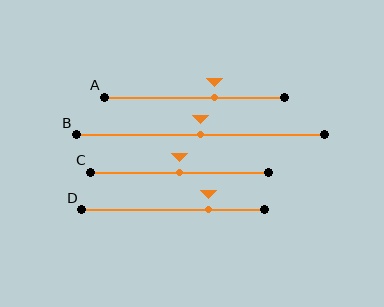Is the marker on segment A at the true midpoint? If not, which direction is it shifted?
No, the marker on segment A is shifted to the right by about 11% of the segment length.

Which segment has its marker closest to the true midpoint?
Segment B has its marker closest to the true midpoint.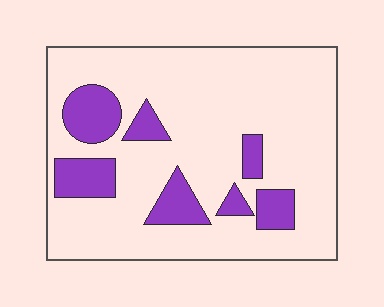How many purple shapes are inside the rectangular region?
7.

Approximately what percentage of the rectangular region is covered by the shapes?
Approximately 20%.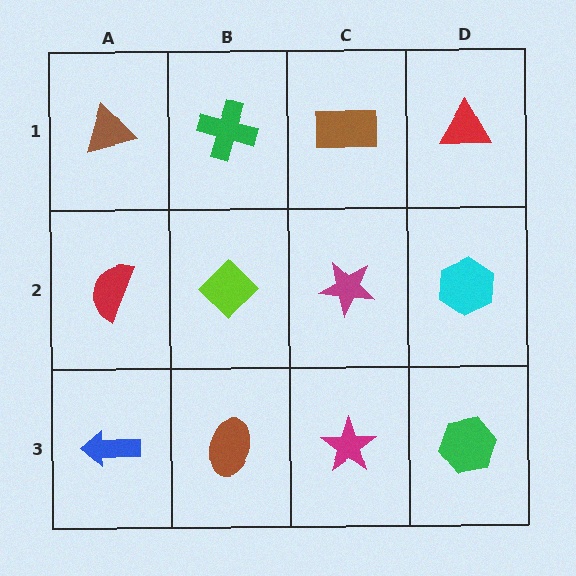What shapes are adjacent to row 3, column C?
A magenta star (row 2, column C), a brown ellipse (row 3, column B), a green hexagon (row 3, column D).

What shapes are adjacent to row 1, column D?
A cyan hexagon (row 2, column D), a brown rectangle (row 1, column C).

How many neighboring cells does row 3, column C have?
3.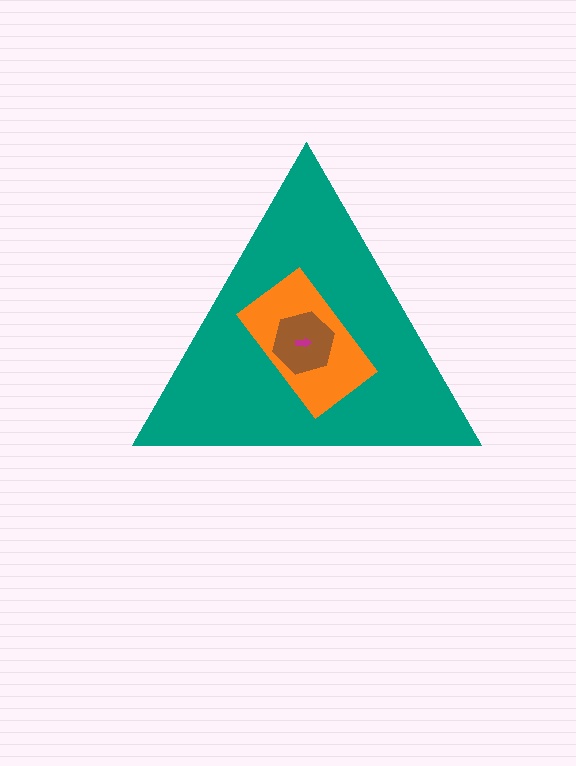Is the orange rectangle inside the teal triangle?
Yes.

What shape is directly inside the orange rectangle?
The brown hexagon.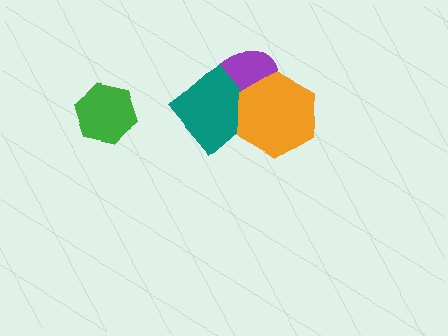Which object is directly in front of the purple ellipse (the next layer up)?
The teal diamond is directly in front of the purple ellipse.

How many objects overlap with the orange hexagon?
2 objects overlap with the orange hexagon.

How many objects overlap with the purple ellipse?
2 objects overlap with the purple ellipse.